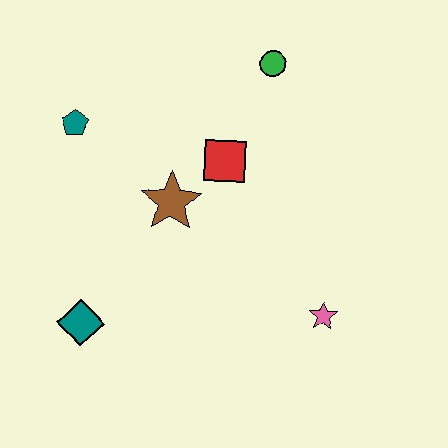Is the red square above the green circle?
No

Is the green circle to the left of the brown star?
No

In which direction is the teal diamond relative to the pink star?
The teal diamond is to the left of the pink star.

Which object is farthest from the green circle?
The teal diamond is farthest from the green circle.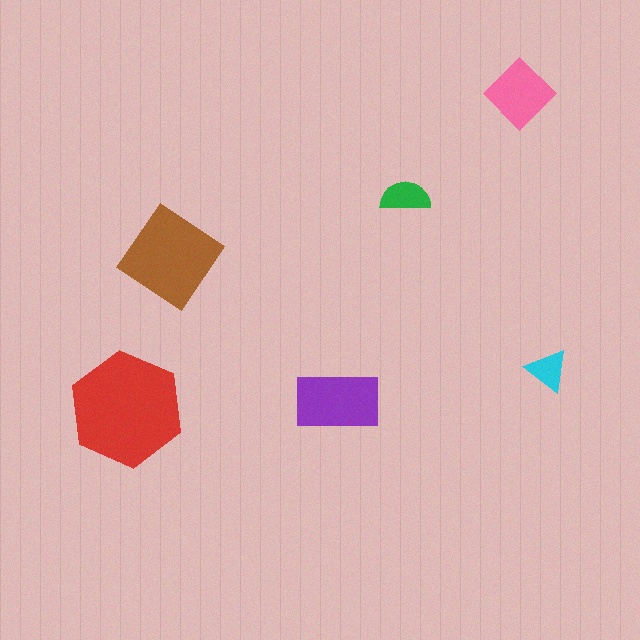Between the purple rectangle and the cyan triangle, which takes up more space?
The purple rectangle.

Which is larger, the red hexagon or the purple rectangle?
The red hexagon.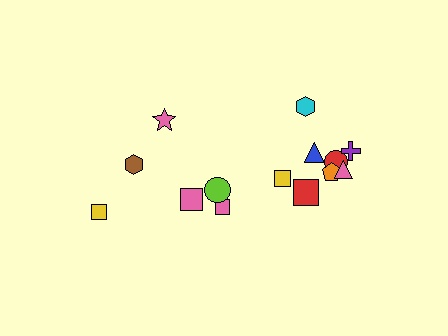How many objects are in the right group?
There are 8 objects.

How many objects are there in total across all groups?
There are 14 objects.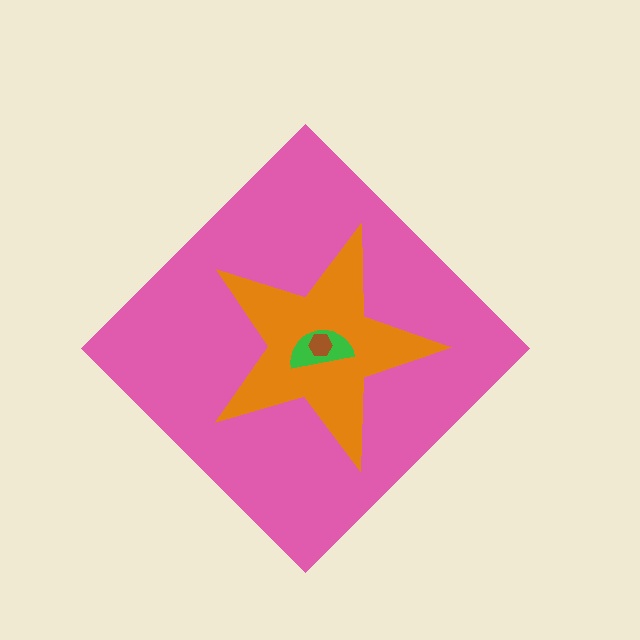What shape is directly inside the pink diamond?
The orange star.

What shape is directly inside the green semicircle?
The brown hexagon.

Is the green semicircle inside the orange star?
Yes.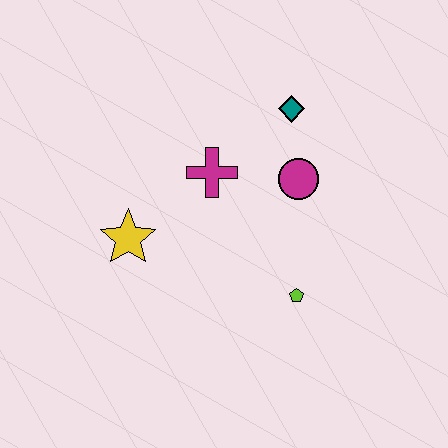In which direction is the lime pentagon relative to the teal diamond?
The lime pentagon is below the teal diamond.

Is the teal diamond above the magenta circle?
Yes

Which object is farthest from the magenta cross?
The lime pentagon is farthest from the magenta cross.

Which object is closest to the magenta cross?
The magenta circle is closest to the magenta cross.